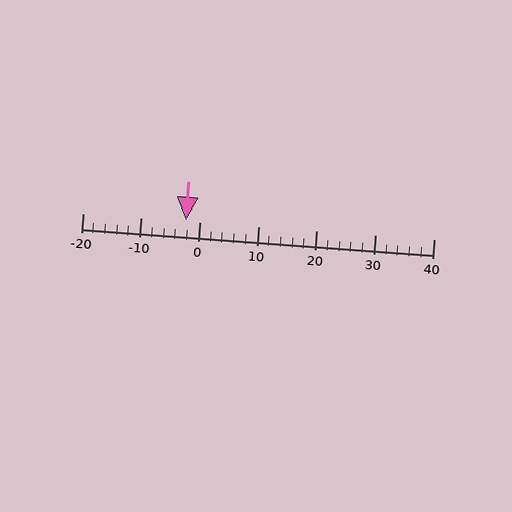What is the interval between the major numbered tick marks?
The major tick marks are spaced 10 units apart.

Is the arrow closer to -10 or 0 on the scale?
The arrow is closer to 0.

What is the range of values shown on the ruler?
The ruler shows values from -20 to 40.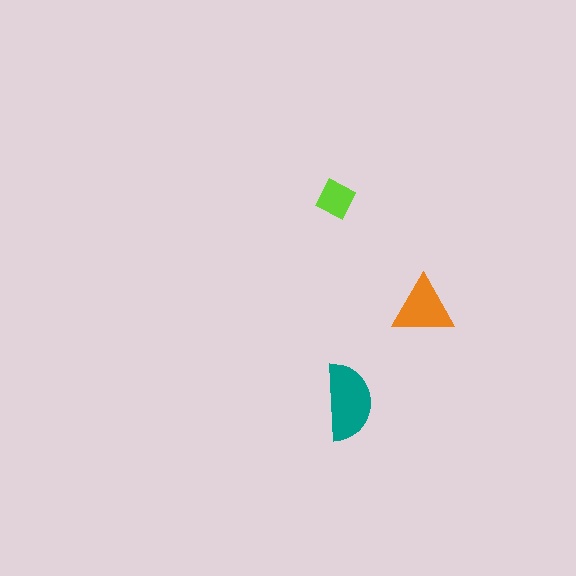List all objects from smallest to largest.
The lime square, the orange triangle, the teal semicircle.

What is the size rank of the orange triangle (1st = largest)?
2nd.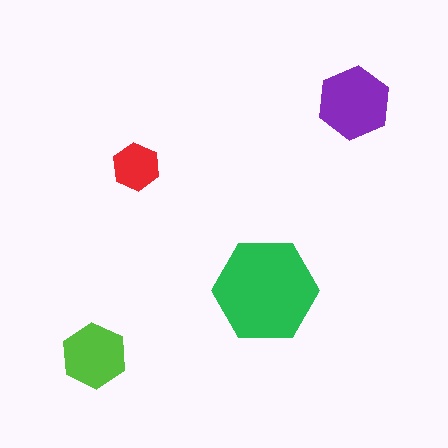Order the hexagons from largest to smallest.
the green one, the purple one, the lime one, the red one.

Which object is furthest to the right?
The purple hexagon is rightmost.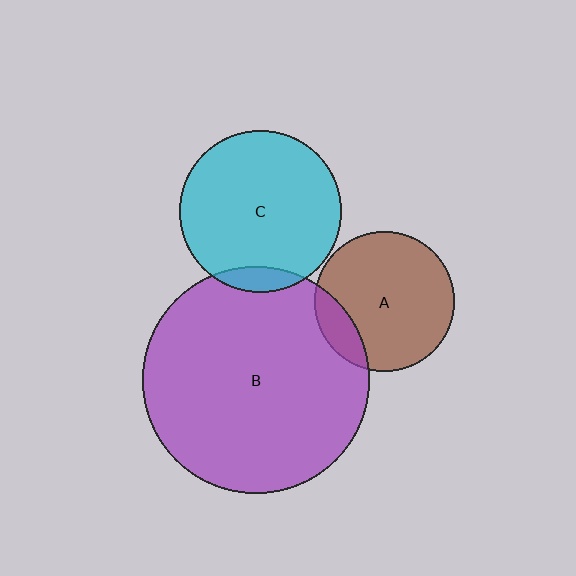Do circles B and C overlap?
Yes.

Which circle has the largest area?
Circle B (purple).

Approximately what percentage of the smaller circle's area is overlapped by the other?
Approximately 10%.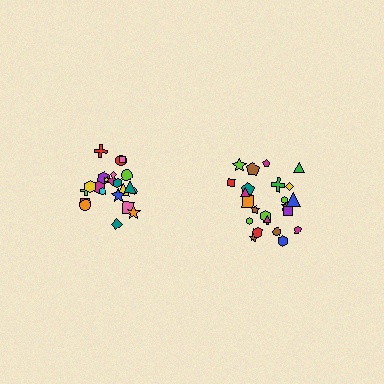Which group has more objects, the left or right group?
The right group.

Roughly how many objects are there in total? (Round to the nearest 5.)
Roughly 45 objects in total.